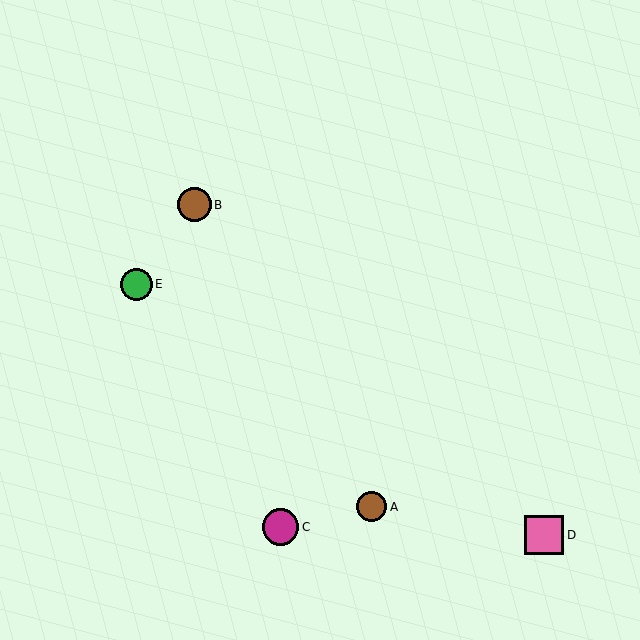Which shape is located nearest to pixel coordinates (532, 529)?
The pink square (labeled D) at (544, 535) is nearest to that location.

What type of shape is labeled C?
Shape C is a magenta circle.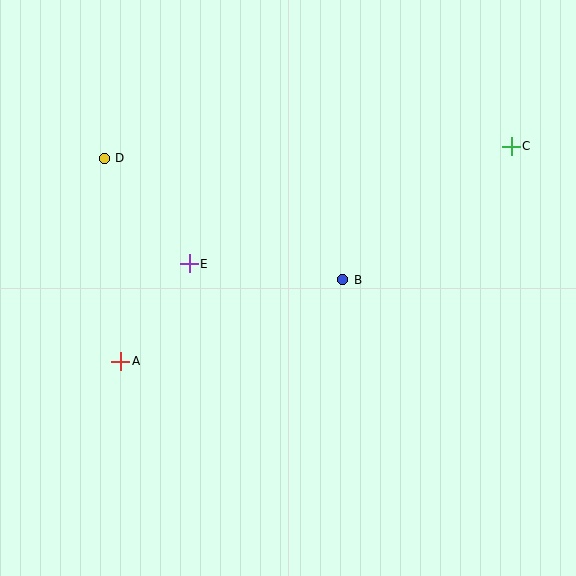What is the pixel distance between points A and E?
The distance between A and E is 119 pixels.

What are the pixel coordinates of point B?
Point B is at (343, 280).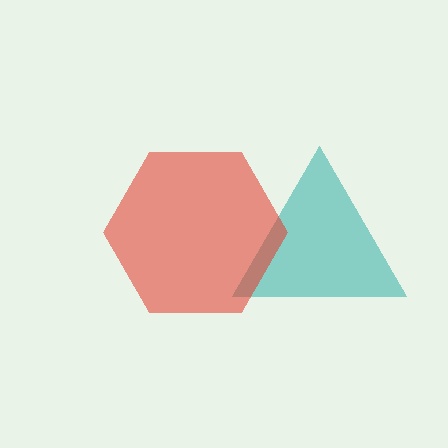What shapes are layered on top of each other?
The layered shapes are: a teal triangle, a red hexagon.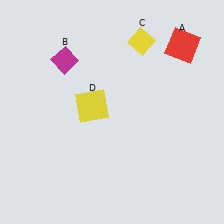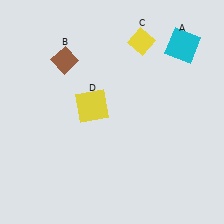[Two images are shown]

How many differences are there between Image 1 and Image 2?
There are 2 differences between the two images.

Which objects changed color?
A changed from red to cyan. B changed from magenta to brown.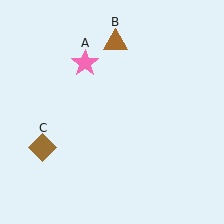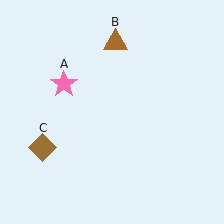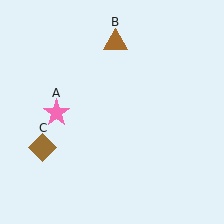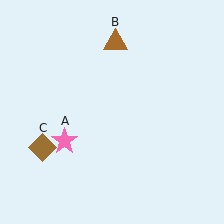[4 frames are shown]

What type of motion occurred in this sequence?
The pink star (object A) rotated counterclockwise around the center of the scene.